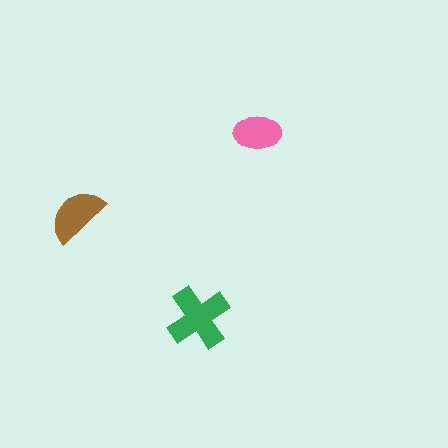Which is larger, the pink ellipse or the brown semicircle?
The brown semicircle.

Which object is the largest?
The green cross.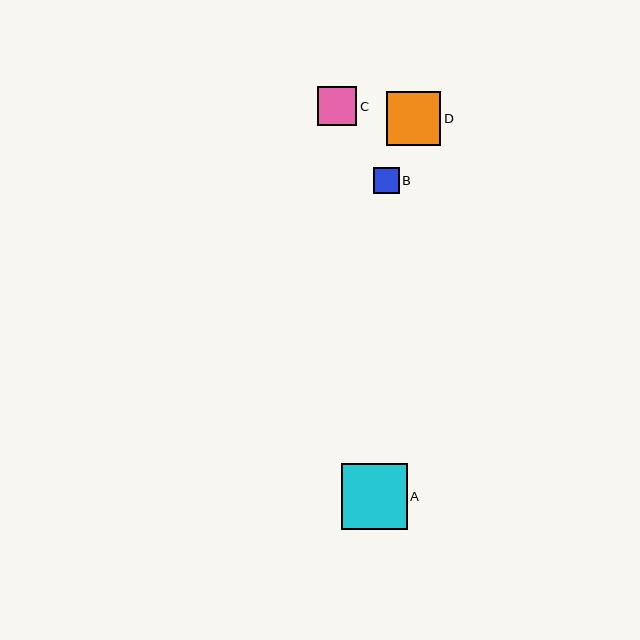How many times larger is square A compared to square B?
Square A is approximately 2.5 times the size of square B.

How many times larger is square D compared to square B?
Square D is approximately 2.1 times the size of square B.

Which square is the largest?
Square A is the largest with a size of approximately 66 pixels.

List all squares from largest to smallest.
From largest to smallest: A, D, C, B.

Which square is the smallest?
Square B is the smallest with a size of approximately 26 pixels.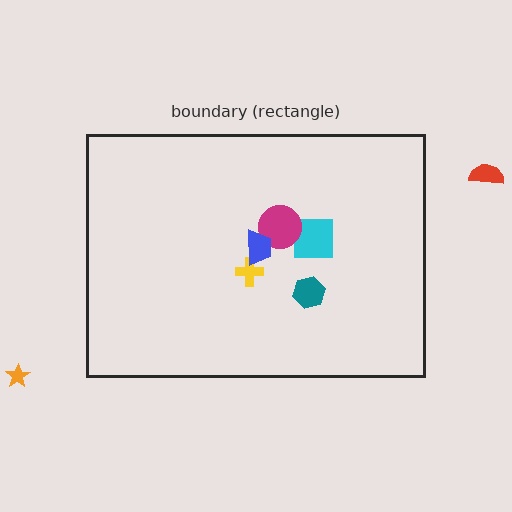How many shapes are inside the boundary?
5 inside, 2 outside.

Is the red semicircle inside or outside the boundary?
Outside.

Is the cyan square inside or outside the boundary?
Inside.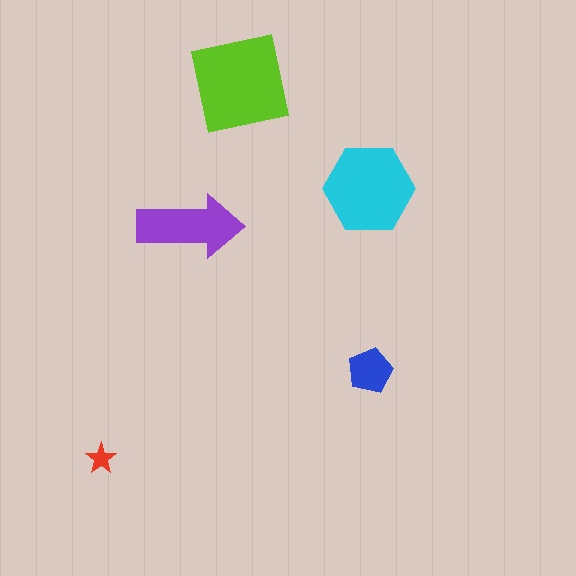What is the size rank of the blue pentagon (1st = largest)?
4th.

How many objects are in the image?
There are 5 objects in the image.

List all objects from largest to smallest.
The lime square, the cyan hexagon, the purple arrow, the blue pentagon, the red star.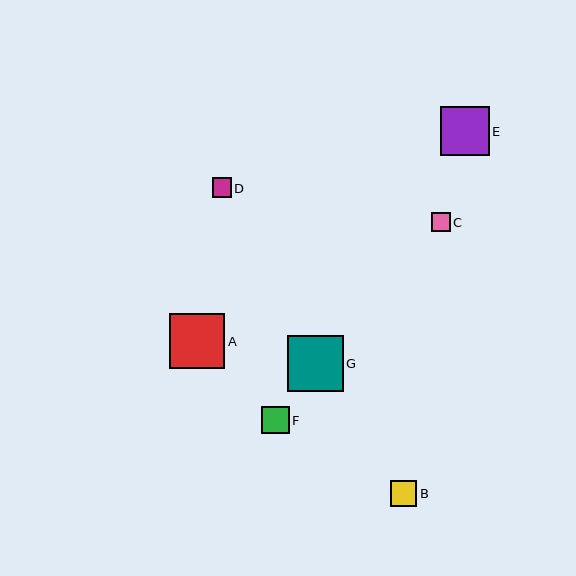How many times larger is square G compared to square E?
Square G is approximately 1.1 times the size of square E.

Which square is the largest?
Square G is the largest with a size of approximately 56 pixels.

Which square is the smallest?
Square D is the smallest with a size of approximately 19 pixels.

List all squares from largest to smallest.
From largest to smallest: G, A, E, F, B, C, D.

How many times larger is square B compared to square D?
Square B is approximately 1.4 times the size of square D.